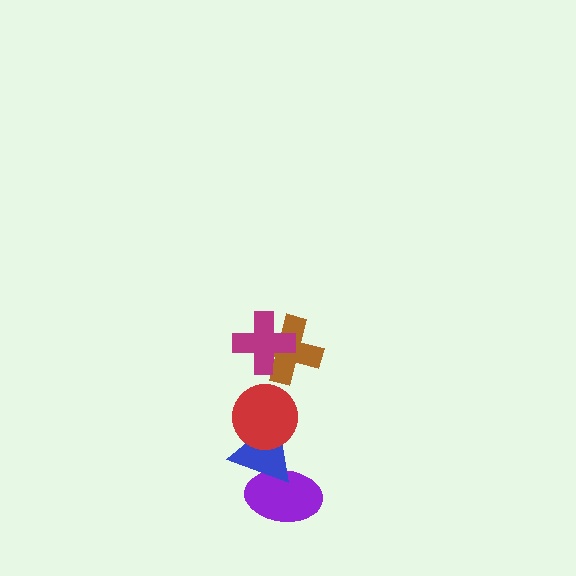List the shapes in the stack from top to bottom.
From top to bottom: the magenta cross, the brown cross, the red circle, the blue triangle, the purple ellipse.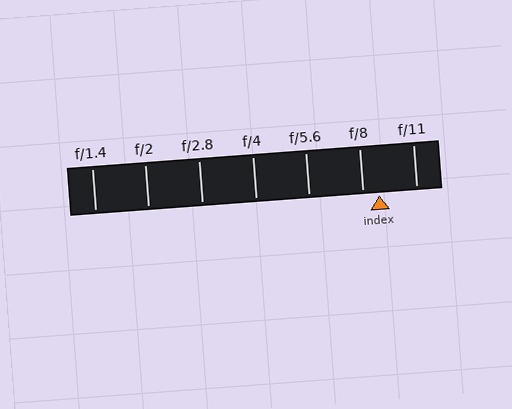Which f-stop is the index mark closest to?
The index mark is closest to f/8.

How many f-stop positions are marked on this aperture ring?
There are 7 f-stop positions marked.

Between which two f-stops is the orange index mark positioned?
The index mark is between f/8 and f/11.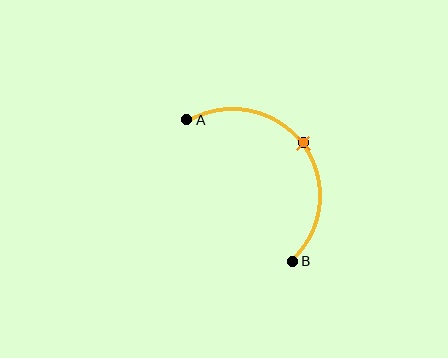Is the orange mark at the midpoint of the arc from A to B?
Yes. The orange mark lies on the arc at equal arc-length from both A and B — it is the arc midpoint.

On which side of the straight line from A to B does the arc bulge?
The arc bulges above and to the right of the straight line connecting A and B.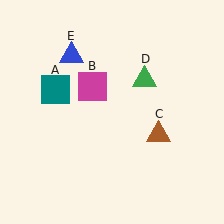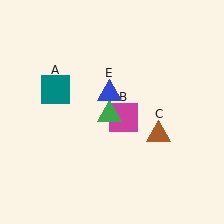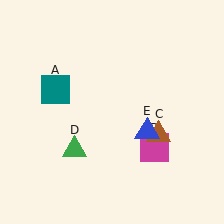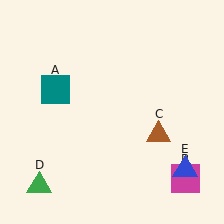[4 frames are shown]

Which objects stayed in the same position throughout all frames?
Teal square (object A) and brown triangle (object C) remained stationary.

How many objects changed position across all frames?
3 objects changed position: magenta square (object B), green triangle (object D), blue triangle (object E).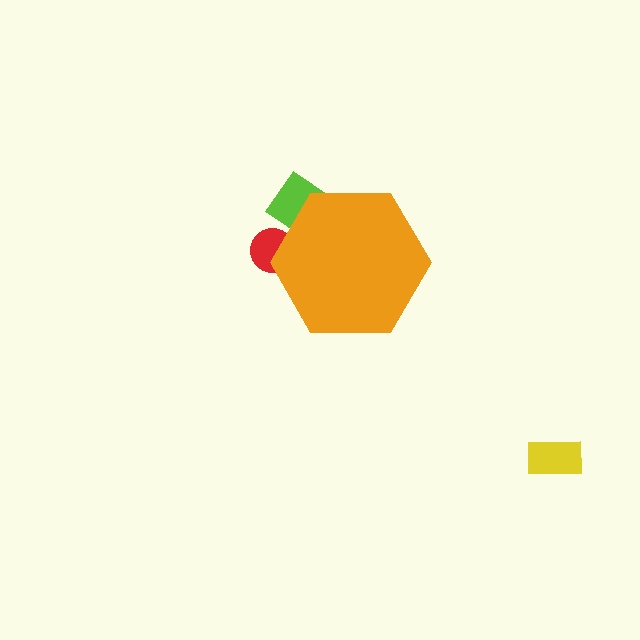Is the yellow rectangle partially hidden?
No, the yellow rectangle is fully visible.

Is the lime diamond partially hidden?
Yes, the lime diamond is partially hidden behind the orange hexagon.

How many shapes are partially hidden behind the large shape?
2 shapes are partially hidden.